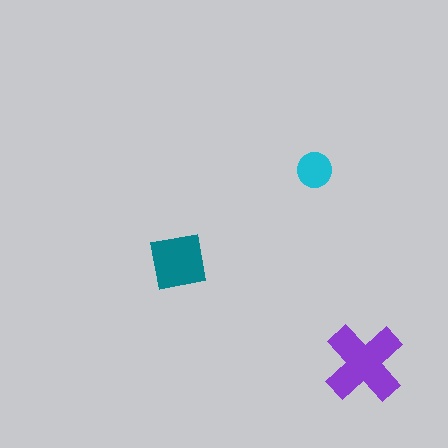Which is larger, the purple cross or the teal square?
The purple cross.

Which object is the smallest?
The cyan circle.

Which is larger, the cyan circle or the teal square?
The teal square.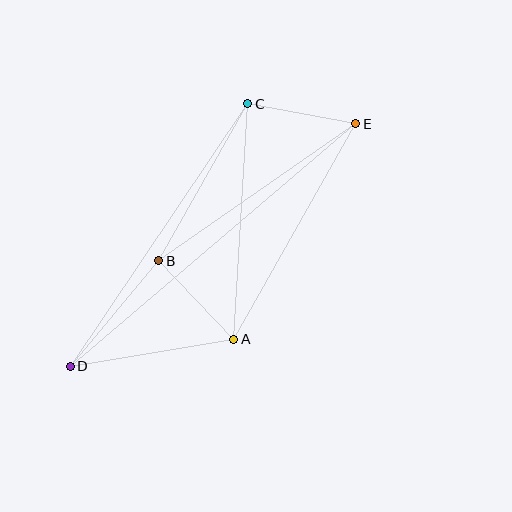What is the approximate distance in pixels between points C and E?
The distance between C and E is approximately 109 pixels.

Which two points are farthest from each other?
Points D and E are farthest from each other.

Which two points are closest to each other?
Points A and B are closest to each other.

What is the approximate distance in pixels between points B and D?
The distance between B and D is approximately 138 pixels.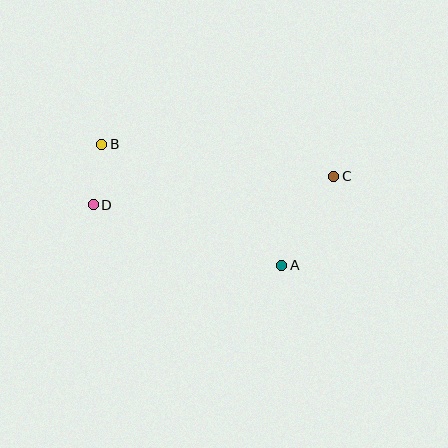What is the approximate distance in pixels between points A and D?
The distance between A and D is approximately 198 pixels.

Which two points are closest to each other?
Points B and D are closest to each other.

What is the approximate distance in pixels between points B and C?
The distance between B and C is approximately 234 pixels.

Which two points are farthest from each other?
Points C and D are farthest from each other.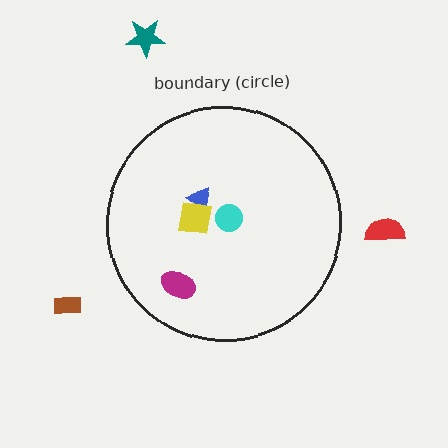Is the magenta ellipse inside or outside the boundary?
Inside.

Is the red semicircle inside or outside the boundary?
Outside.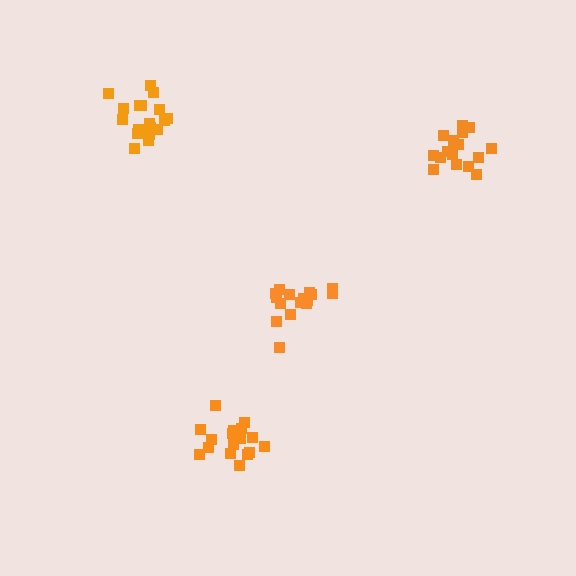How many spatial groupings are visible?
There are 4 spatial groupings.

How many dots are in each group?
Group 1: 17 dots, Group 2: 16 dots, Group 3: 18 dots, Group 4: 18 dots (69 total).